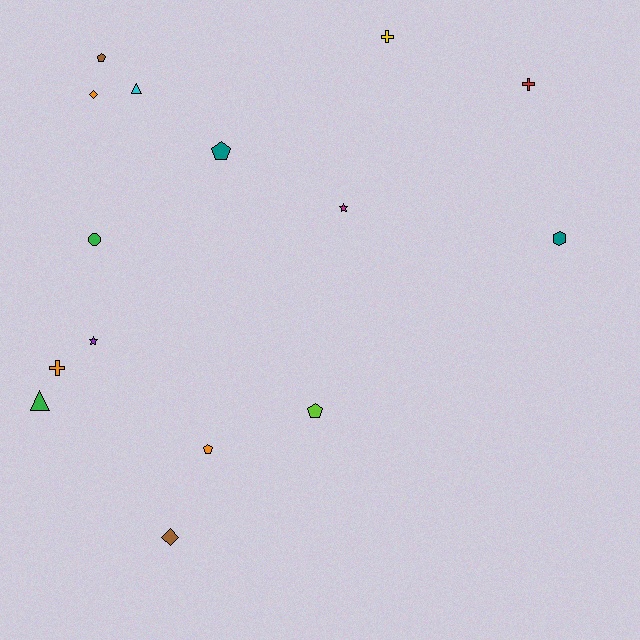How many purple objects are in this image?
There is 1 purple object.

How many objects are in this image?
There are 15 objects.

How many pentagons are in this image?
There are 4 pentagons.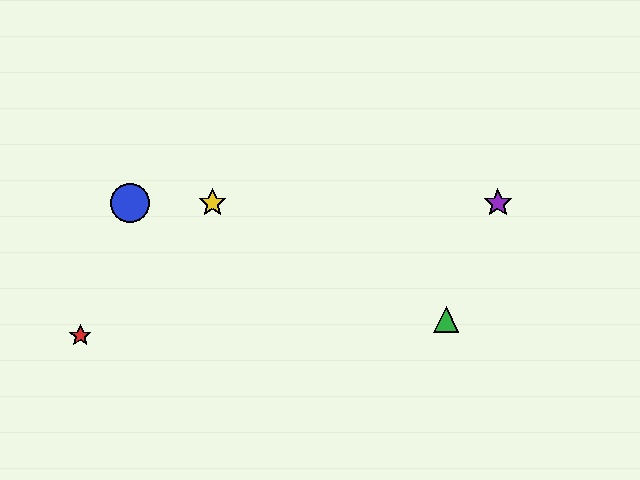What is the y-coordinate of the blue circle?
The blue circle is at y≈203.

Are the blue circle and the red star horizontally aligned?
No, the blue circle is at y≈203 and the red star is at y≈336.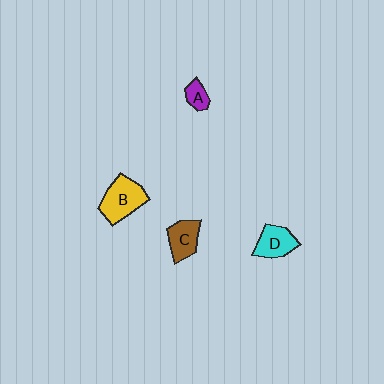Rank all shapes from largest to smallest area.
From largest to smallest: B (yellow), D (cyan), C (brown), A (purple).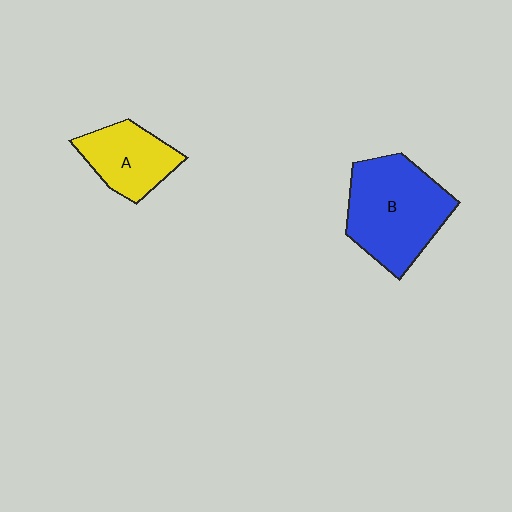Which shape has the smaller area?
Shape A (yellow).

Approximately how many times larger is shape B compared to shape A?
Approximately 1.7 times.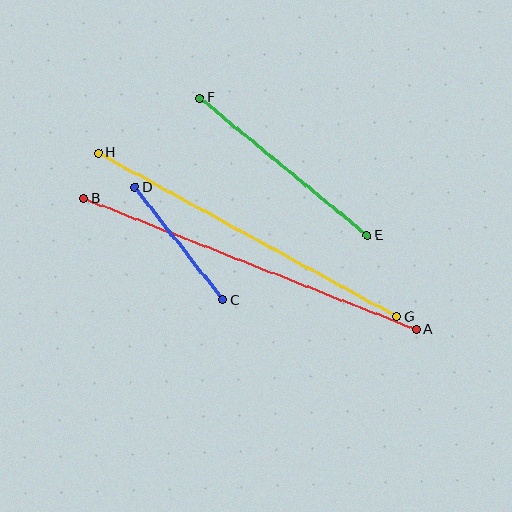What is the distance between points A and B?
The distance is approximately 358 pixels.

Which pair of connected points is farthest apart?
Points A and B are farthest apart.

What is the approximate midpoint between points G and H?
The midpoint is at approximately (247, 235) pixels.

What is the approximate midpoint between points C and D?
The midpoint is at approximately (179, 243) pixels.